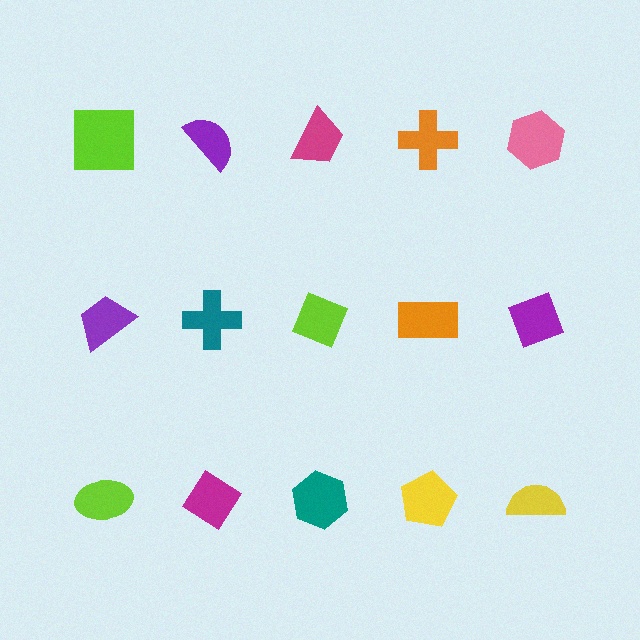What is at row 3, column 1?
A lime ellipse.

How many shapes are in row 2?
5 shapes.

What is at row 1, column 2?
A purple semicircle.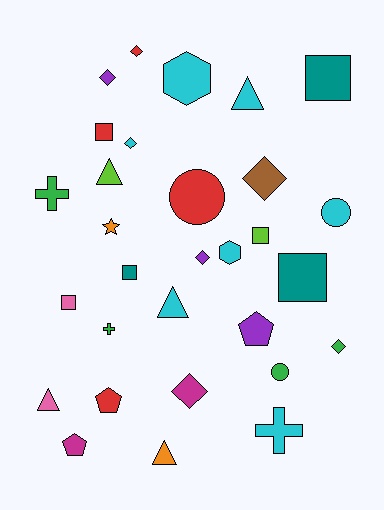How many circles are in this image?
There are 3 circles.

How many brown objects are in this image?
There is 1 brown object.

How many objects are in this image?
There are 30 objects.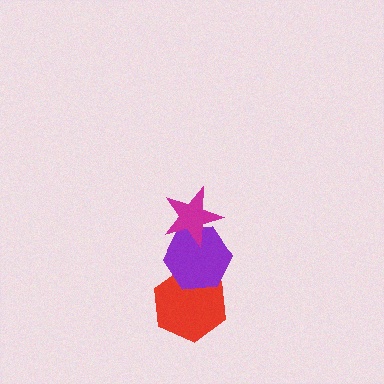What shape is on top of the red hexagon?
The purple hexagon is on top of the red hexagon.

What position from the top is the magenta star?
The magenta star is 1st from the top.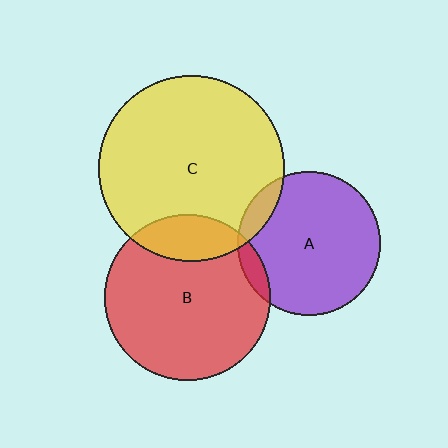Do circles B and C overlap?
Yes.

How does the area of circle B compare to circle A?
Approximately 1.3 times.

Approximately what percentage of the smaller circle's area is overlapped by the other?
Approximately 20%.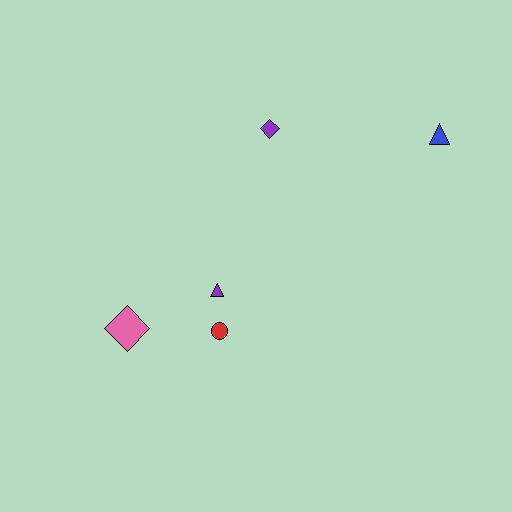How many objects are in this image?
There are 5 objects.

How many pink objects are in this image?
There is 1 pink object.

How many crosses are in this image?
There are no crosses.